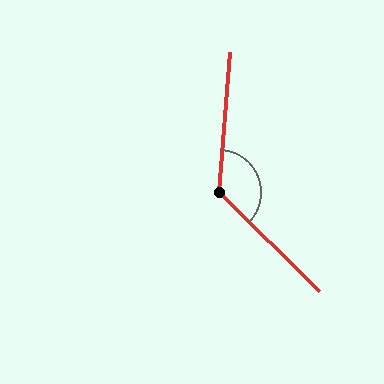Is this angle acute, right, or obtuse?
It is obtuse.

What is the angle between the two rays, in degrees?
Approximately 130 degrees.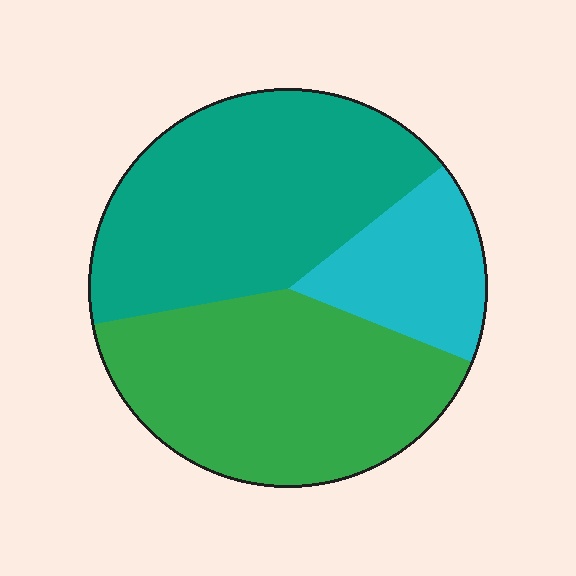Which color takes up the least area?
Cyan, at roughly 15%.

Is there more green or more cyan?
Green.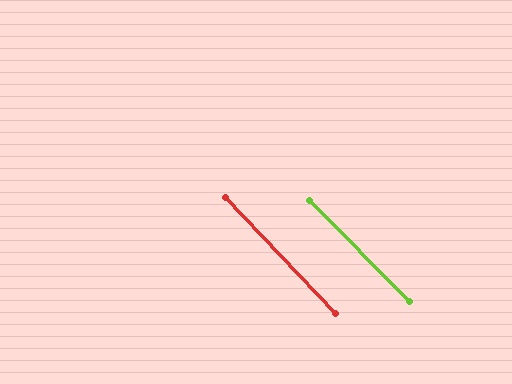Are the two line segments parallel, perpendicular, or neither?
Parallel — their directions differ by only 1.7°.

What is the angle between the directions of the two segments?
Approximately 2 degrees.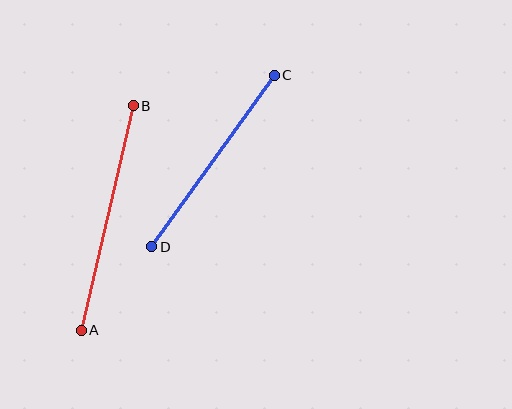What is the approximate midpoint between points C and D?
The midpoint is at approximately (213, 161) pixels.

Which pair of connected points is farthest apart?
Points A and B are farthest apart.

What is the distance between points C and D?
The distance is approximately 211 pixels.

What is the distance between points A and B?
The distance is approximately 230 pixels.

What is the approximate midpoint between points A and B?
The midpoint is at approximately (107, 218) pixels.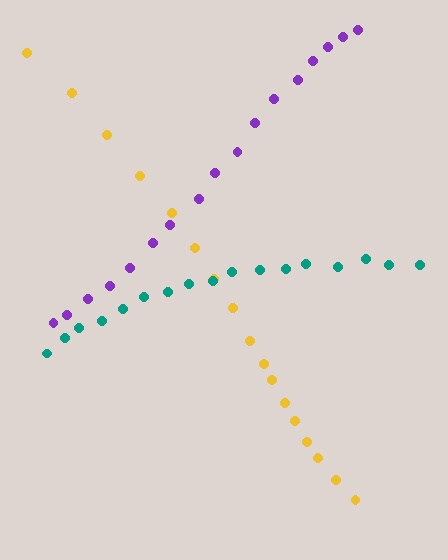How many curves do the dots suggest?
There are 3 distinct paths.